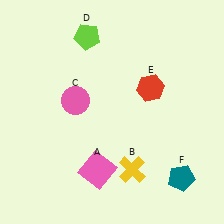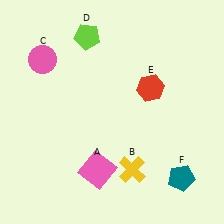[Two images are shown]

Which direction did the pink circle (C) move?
The pink circle (C) moved up.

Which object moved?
The pink circle (C) moved up.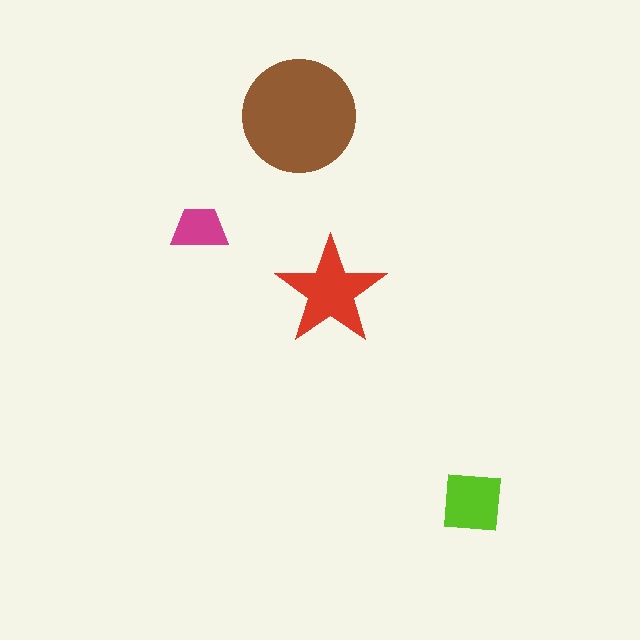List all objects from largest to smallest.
The brown circle, the red star, the lime square, the magenta trapezoid.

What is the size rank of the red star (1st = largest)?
2nd.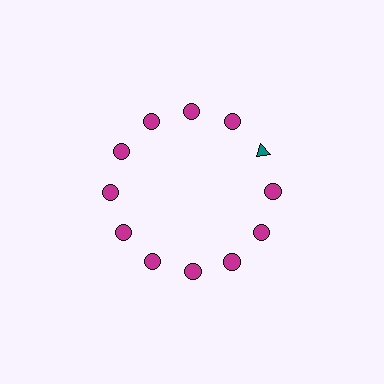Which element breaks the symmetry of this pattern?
The teal triangle at roughly the 2 o'clock position breaks the symmetry. All other shapes are magenta circles.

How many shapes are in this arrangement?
There are 12 shapes arranged in a ring pattern.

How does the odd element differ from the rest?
It differs in both color (teal instead of magenta) and shape (triangle instead of circle).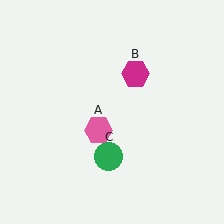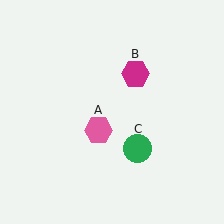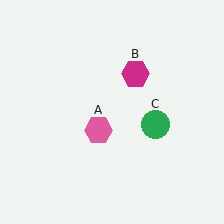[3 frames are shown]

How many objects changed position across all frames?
1 object changed position: green circle (object C).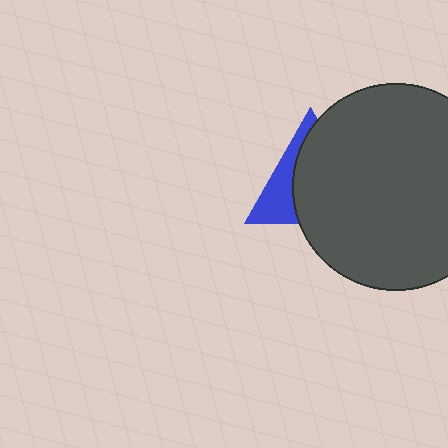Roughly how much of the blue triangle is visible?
A small part of it is visible (roughly 33%).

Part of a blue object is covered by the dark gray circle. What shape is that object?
It is a triangle.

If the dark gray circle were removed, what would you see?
You would see the complete blue triangle.